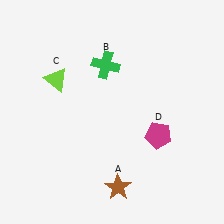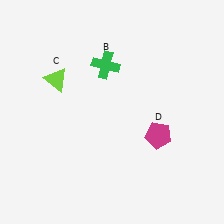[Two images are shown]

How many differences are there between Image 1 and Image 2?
There is 1 difference between the two images.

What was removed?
The brown star (A) was removed in Image 2.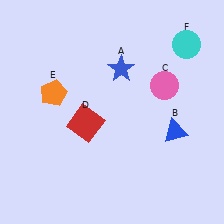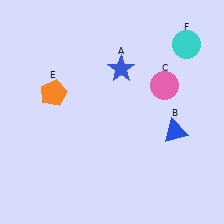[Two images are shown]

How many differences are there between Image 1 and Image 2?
There is 1 difference between the two images.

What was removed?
The red square (D) was removed in Image 2.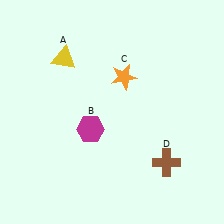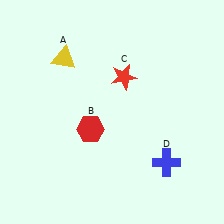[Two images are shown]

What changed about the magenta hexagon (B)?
In Image 1, B is magenta. In Image 2, it changed to red.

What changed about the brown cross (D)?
In Image 1, D is brown. In Image 2, it changed to blue.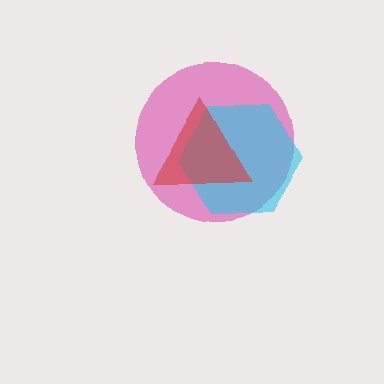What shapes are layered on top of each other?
The layered shapes are: a pink circle, a cyan hexagon, a red triangle.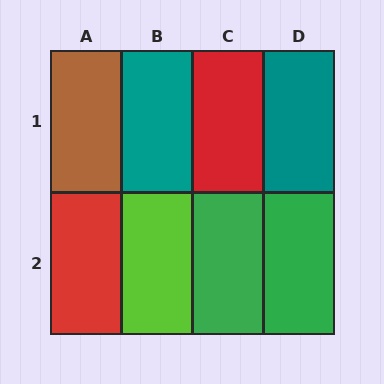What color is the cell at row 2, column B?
Lime.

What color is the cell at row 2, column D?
Green.